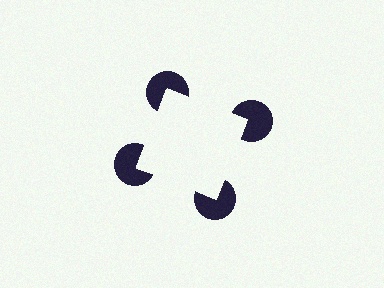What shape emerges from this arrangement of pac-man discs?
An illusory square — its edges are inferred from the aligned wedge cuts in the pac-man discs, not physically drawn.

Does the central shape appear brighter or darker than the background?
It typically appears slightly brighter than the background, even though no actual brightness change is drawn.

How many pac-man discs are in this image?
There are 4 — one at each vertex of the illusory square.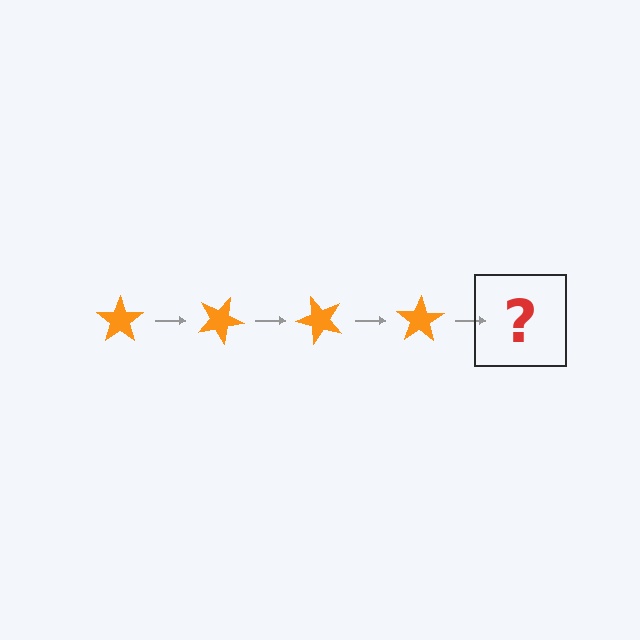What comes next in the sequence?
The next element should be an orange star rotated 100 degrees.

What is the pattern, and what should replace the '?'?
The pattern is that the star rotates 25 degrees each step. The '?' should be an orange star rotated 100 degrees.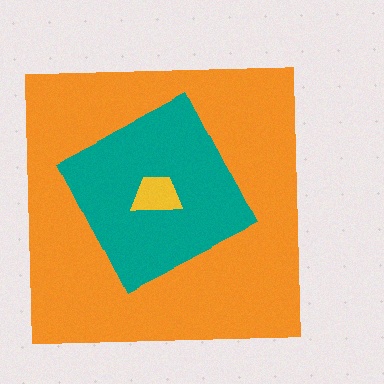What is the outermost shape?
The orange square.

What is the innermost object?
The yellow trapezoid.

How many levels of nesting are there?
3.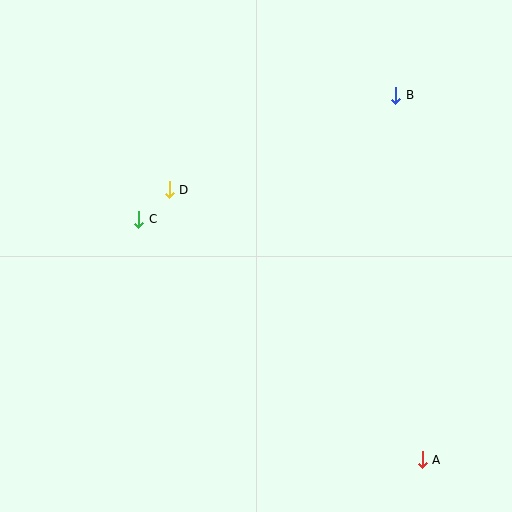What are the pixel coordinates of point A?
Point A is at (422, 460).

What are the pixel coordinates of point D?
Point D is at (169, 190).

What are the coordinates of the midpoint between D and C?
The midpoint between D and C is at (154, 205).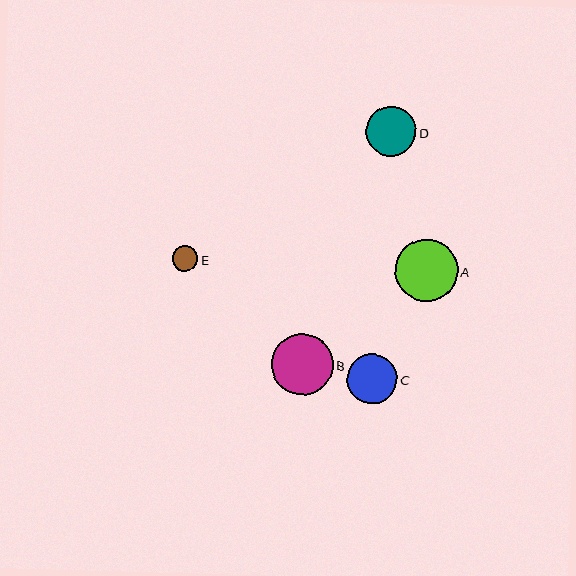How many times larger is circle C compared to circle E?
Circle C is approximately 2.0 times the size of circle E.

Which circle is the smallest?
Circle E is the smallest with a size of approximately 25 pixels.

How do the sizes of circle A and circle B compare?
Circle A and circle B are approximately the same size.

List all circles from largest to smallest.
From largest to smallest: A, B, C, D, E.